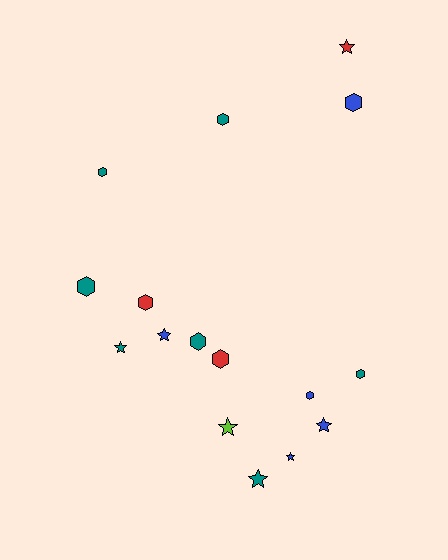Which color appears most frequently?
Teal, with 7 objects.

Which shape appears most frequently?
Hexagon, with 9 objects.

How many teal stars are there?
There are 2 teal stars.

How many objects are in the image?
There are 16 objects.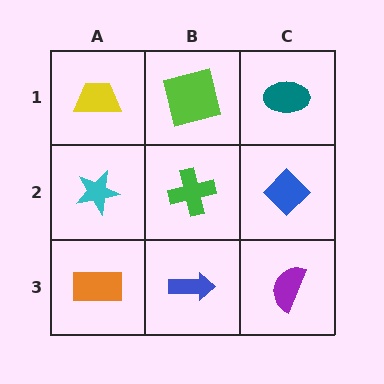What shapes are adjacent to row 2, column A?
A yellow trapezoid (row 1, column A), an orange rectangle (row 3, column A), a green cross (row 2, column B).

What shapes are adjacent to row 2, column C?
A teal ellipse (row 1, column C), a purple semicircle (row 3, column C), a green cross (row 2, column B).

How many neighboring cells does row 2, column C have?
3.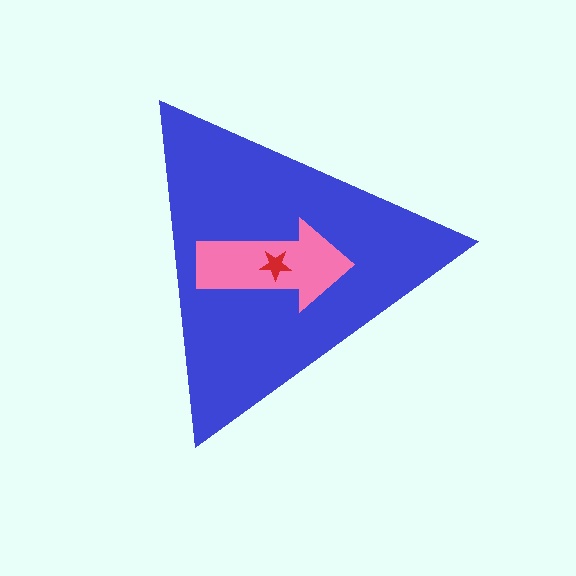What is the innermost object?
The red star.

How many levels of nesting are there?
3.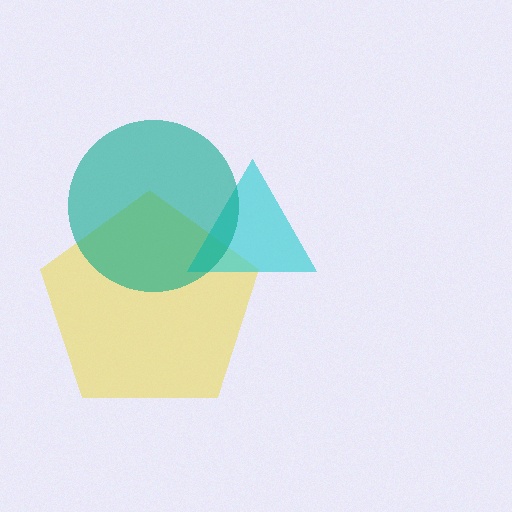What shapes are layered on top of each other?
The layered shapes are: a yellow pentagon, a cyan triangle, a teal circle.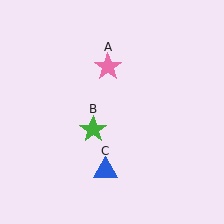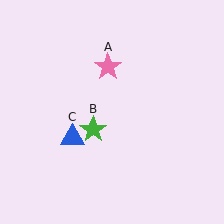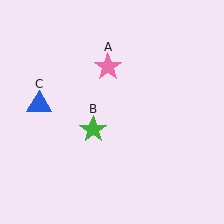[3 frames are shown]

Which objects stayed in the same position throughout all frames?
Pink star (object A) and green star (object B) remained stationary.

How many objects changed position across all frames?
1 object changed position: blue triangle (object C).